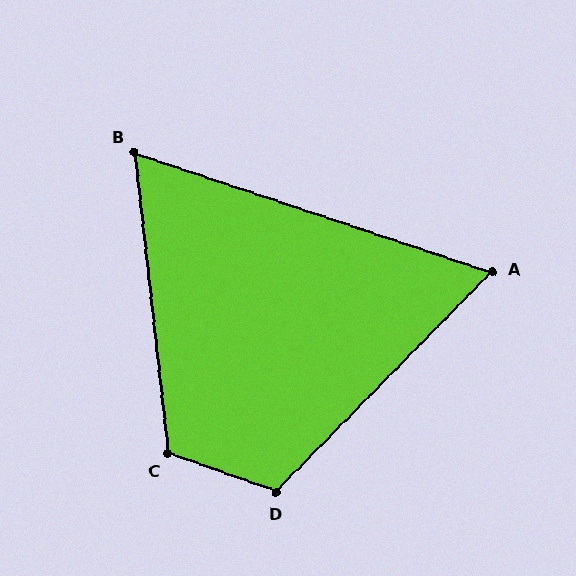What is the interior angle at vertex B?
Approximately 65 degrees (acute).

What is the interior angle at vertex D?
Approximately 115 degrees (obtuse).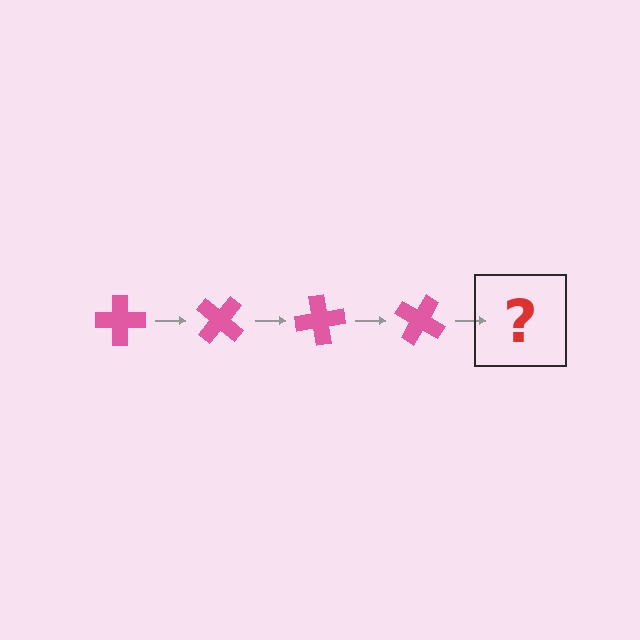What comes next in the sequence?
The next element should be a pink cross rotated 160 degrees.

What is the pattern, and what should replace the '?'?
The pattern is that the cross rotates 40 degrees each step. The '?' should be a pink cross rotated 160 degrees.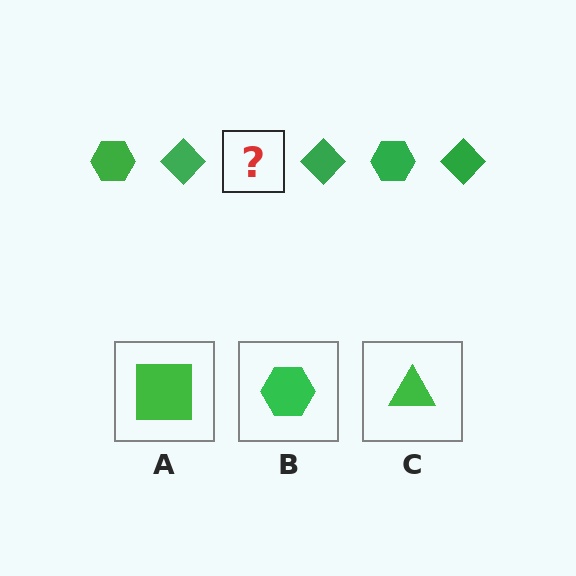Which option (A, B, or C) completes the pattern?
B.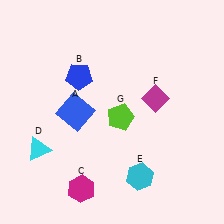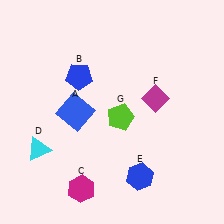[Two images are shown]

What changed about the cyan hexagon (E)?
In Image 1, E is cyan. In Image 2, it changed to blue.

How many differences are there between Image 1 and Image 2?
There is 1 difference between the two images.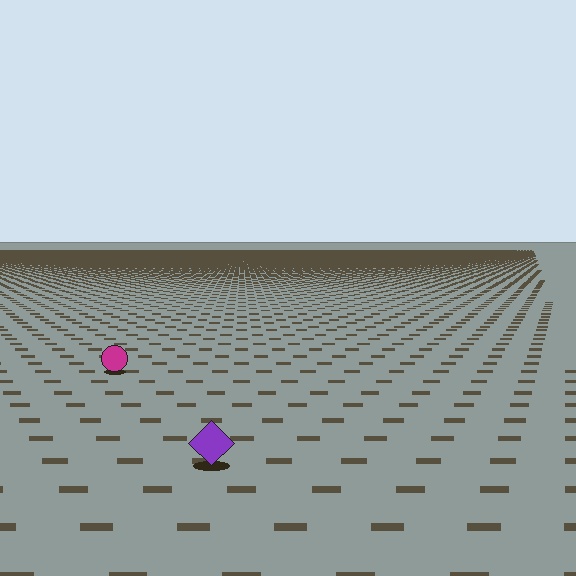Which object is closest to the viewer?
The purple diamond is closest. The texture marks near it are larger and more spread out.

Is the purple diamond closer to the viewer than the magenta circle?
Yes. The purple diamond is closer — you can tell from the texture gradient: the ground texture is coarser near it.